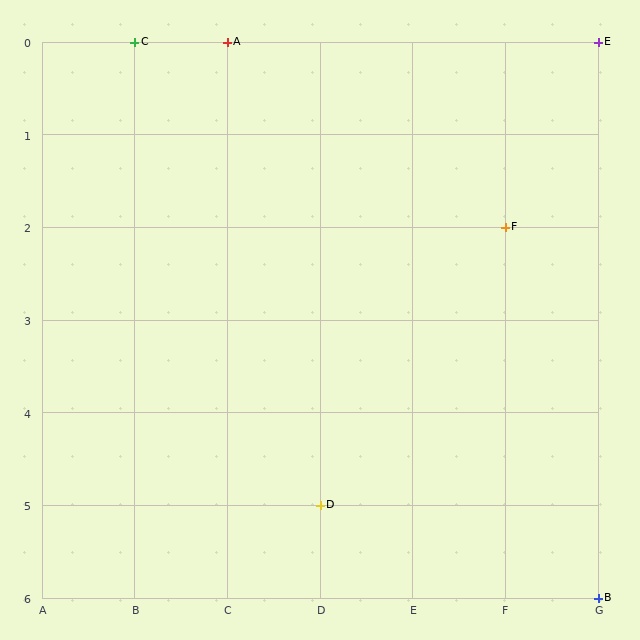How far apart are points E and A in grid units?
Points E and A are 4 columns apart.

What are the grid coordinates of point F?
Point F is at grid coordinates (F, 2).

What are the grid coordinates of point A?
Point A is at grid coordinates (C, 0).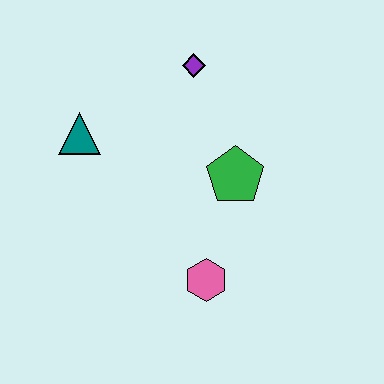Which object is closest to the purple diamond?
The green pentagon is closest to the purple diamond.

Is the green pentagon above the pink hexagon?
Yes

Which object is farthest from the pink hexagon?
The purple diamond is farthest from the pink hexagon.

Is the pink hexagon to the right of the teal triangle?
Yes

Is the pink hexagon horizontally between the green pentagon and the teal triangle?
Yes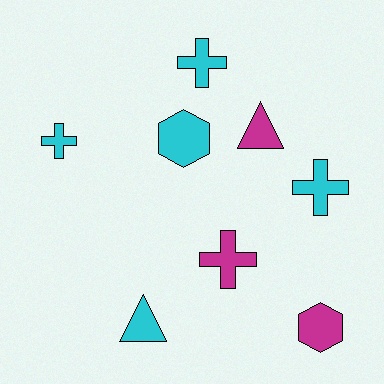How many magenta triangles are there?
There is 1 magenta triangle.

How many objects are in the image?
There are 8 objects.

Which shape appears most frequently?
Cross, with 4 objects.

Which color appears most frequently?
Cyan, with 5 objects.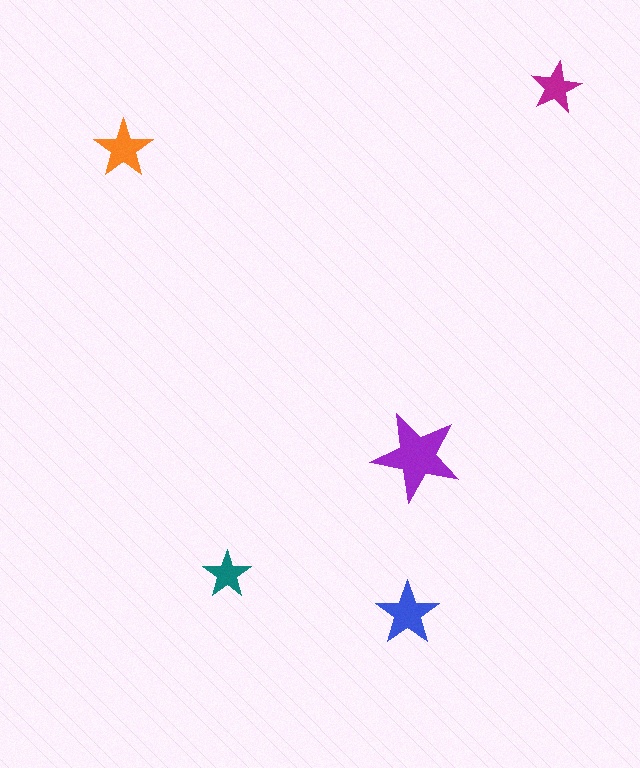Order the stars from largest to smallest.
the purple one, the blue one, the orange one, the magenta one, the teal one.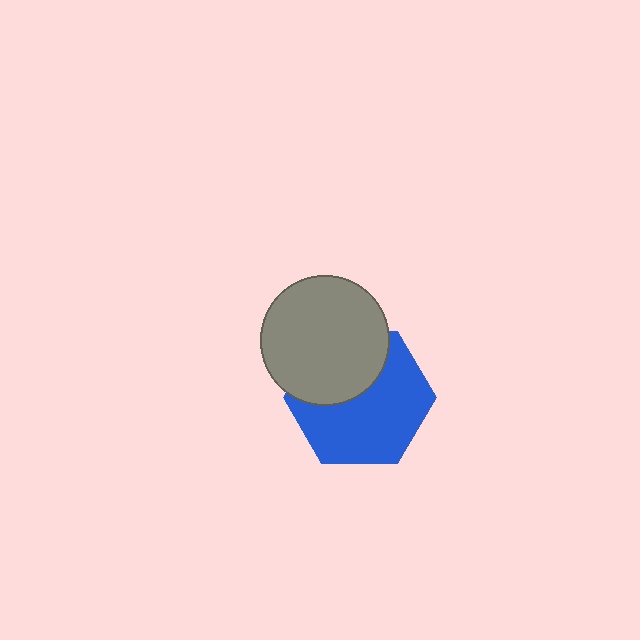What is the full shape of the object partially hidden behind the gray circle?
The partially hidden object is a blue hexagon.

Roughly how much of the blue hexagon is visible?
About half of it is visible (roughly 63%).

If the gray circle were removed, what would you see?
You would see the complete blue hexagon.